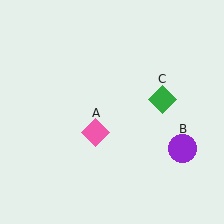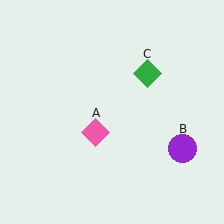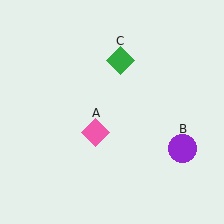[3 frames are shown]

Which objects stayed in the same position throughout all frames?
Pink diamond (object A) and purple circle (object B) remained stationary.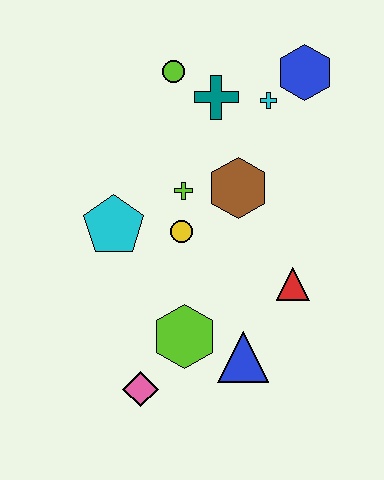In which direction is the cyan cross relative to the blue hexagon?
The cyan cross is to the left of the blue hexagon.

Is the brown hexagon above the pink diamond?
Yes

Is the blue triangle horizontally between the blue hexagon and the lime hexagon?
Yes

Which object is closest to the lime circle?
The teal cross is closest to the lime circle.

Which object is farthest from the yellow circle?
The blue hexagon is farthest from the yellow circle.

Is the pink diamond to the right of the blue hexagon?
No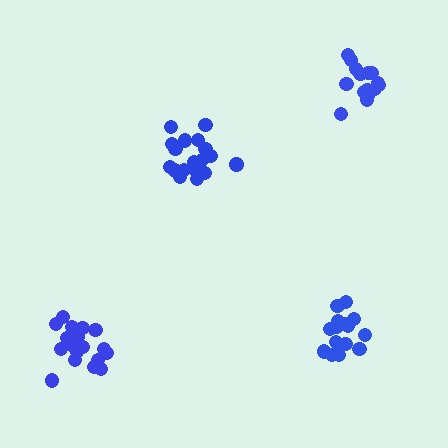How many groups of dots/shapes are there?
There are 4 groups.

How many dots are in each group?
Group 1: 18 dots, Group 2: 15 dots, Group 3: 15 dots, Group 4: 19 dots (67 total).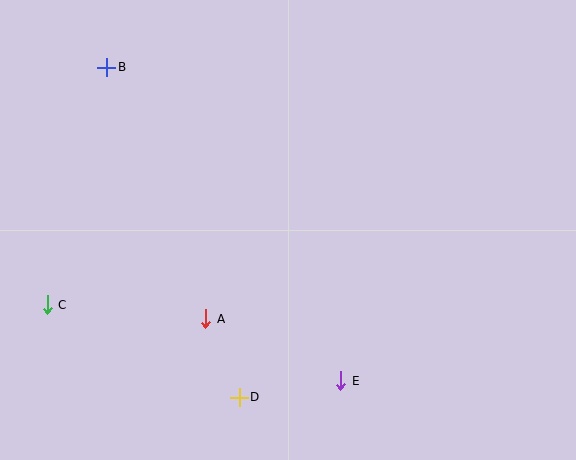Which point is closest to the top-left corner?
Point B is closest to the top-left corner.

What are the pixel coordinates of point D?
Point D is at (239, 397).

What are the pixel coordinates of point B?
Point B is at (107, 67).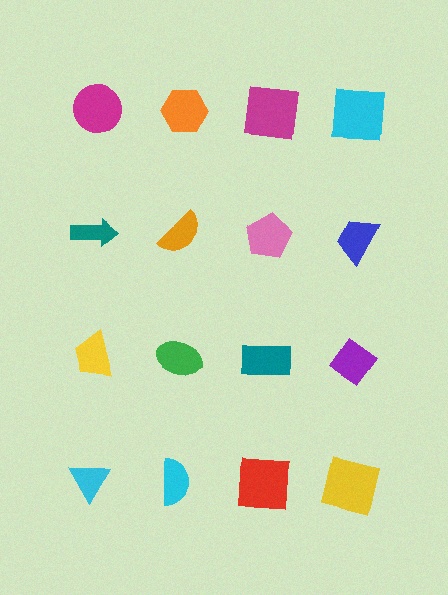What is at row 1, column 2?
An orange hexagon.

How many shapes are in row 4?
4 shapes.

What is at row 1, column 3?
A magenta square.